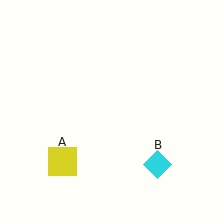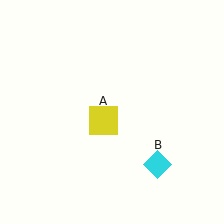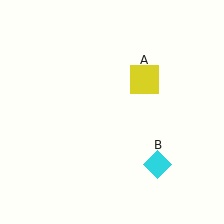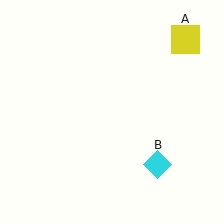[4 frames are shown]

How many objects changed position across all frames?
1 object changed position: yellow square (object A).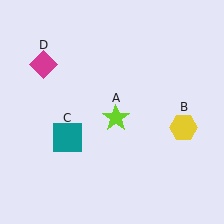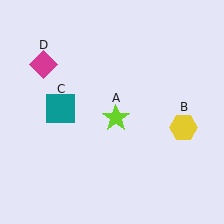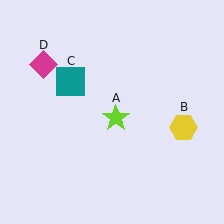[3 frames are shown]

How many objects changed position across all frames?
1 object changed position: teal square (object C).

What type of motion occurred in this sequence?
The teal square (object C) rotated clockwise around the center of the scene.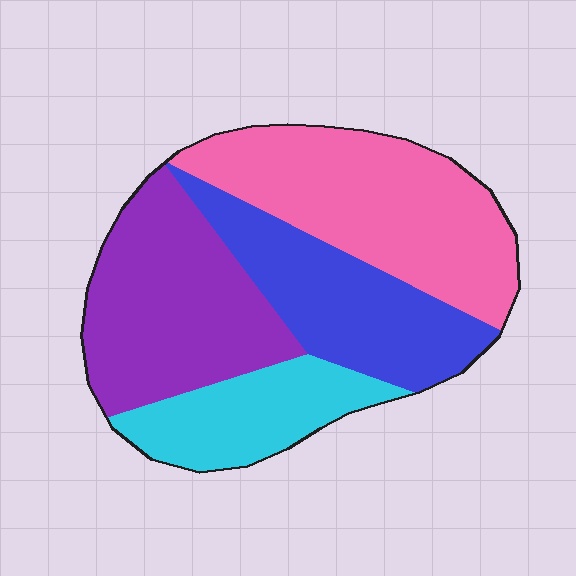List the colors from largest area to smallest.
From largest to smallest: pink, purple, blue, cyan.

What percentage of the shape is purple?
Purple covers around 30% of the shape.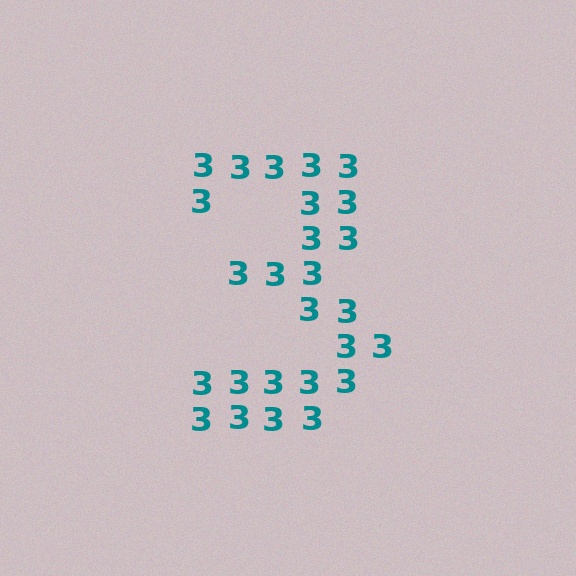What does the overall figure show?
The overall figure shows the digit 3.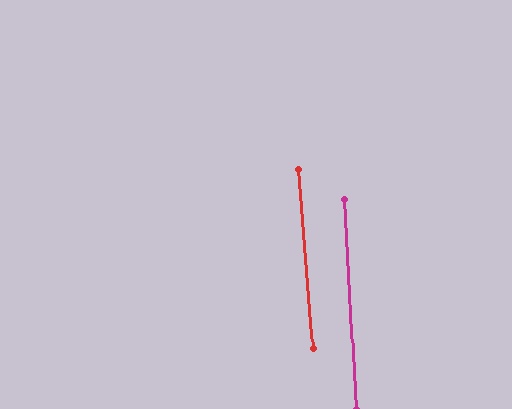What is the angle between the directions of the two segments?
Approximately 2 degrees.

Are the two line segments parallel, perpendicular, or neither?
Parallel — their directions differ by only 1.7°.